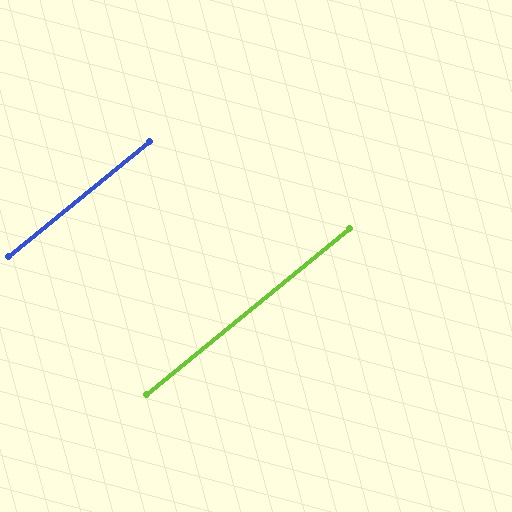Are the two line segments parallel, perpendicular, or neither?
Parallel — their directions differ by only 0.1°.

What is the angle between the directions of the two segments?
Approximately 0 degrees.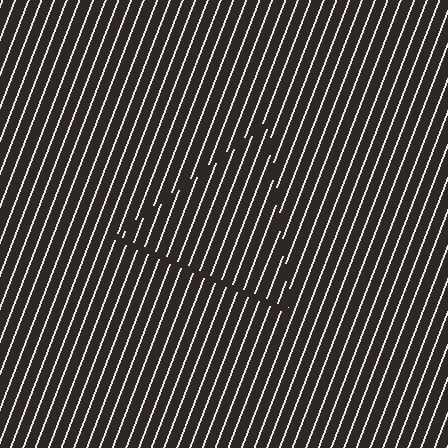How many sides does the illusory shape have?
3 sides — the line-ends trace a triangle.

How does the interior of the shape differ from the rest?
The interior of the shape contains the same grating, shifted by half a period — the contour is defined by the phase discontinuity where line-ends from the inner and outer gratings abut.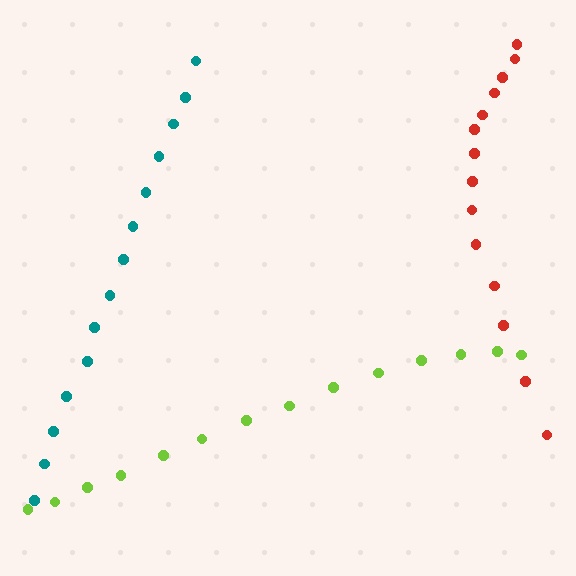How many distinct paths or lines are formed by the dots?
There are 3 distinct paths.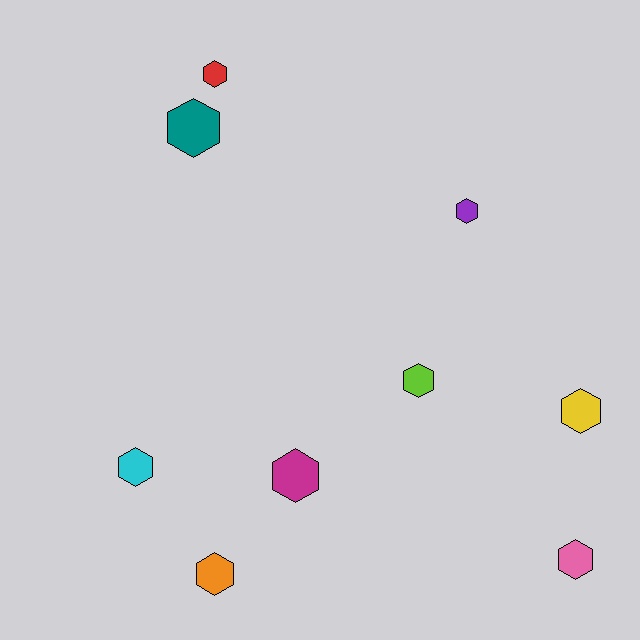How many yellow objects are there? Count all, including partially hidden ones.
There is 1 yellow object.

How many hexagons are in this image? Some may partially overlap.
There are 9 hexagons.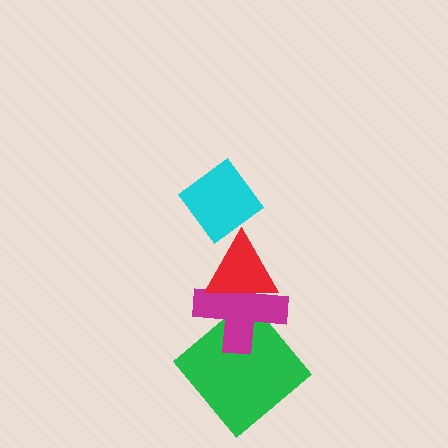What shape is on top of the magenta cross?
The red triangle is on top of the magenta cross.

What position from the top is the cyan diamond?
The cyan diamond is 1st from the top.